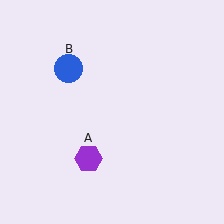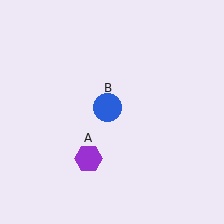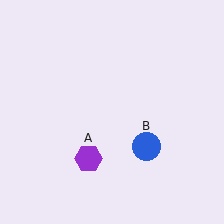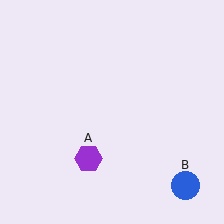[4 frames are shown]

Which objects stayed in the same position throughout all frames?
Purple hexagon (object A) remained stationary.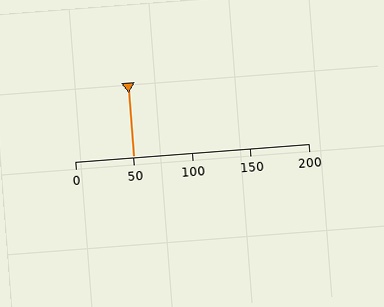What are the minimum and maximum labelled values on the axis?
The axis runs from 0 to 200.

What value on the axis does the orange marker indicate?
The marker indicates approximately 50.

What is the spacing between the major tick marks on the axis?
The major ticks are spaced 50 apart.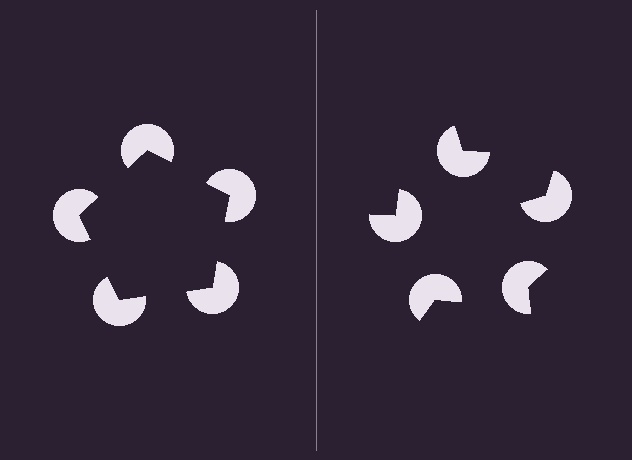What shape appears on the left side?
An illusory pentagon.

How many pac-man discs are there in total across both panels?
10 — 5 on each side.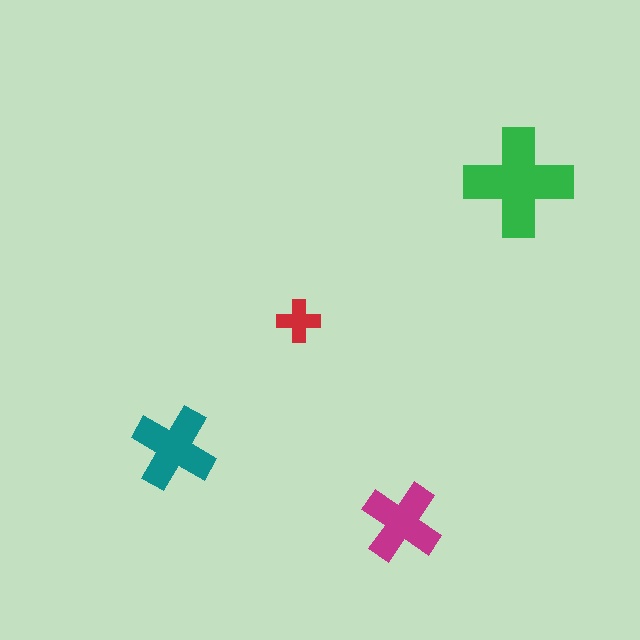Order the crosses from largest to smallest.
the green one, the teal one, the magenta one, the red one.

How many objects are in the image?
There are 4 objects in the image.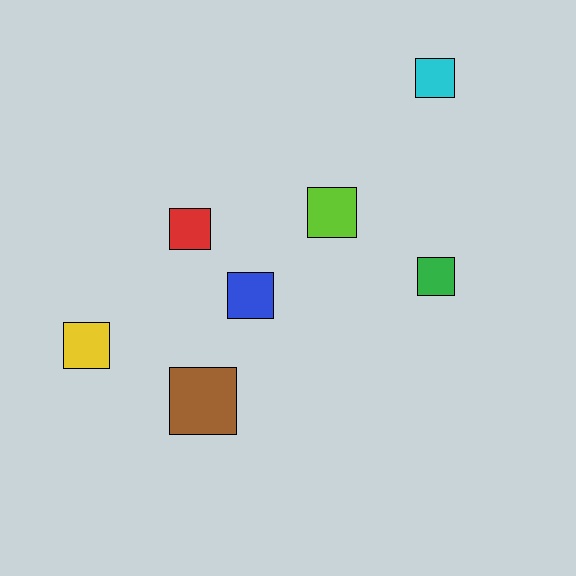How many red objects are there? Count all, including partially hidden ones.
There is 1 red object.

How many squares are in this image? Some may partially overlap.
There are 7 squares.